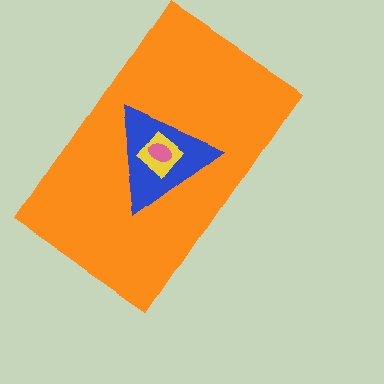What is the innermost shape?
The pink ellipse.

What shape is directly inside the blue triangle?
The yellow diamond.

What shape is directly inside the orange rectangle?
The blue triangle.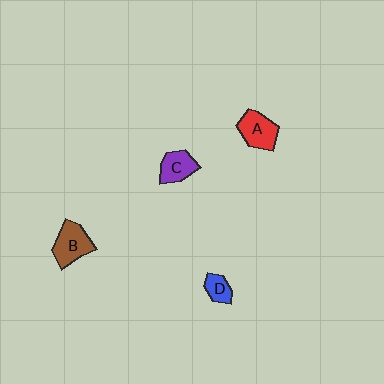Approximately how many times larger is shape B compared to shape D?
Approximately 1.9 times.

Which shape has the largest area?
Shape B (brown).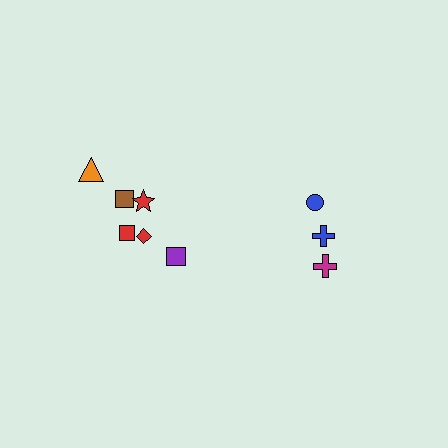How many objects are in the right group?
There are 3 objects.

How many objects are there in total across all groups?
There are 9 objects.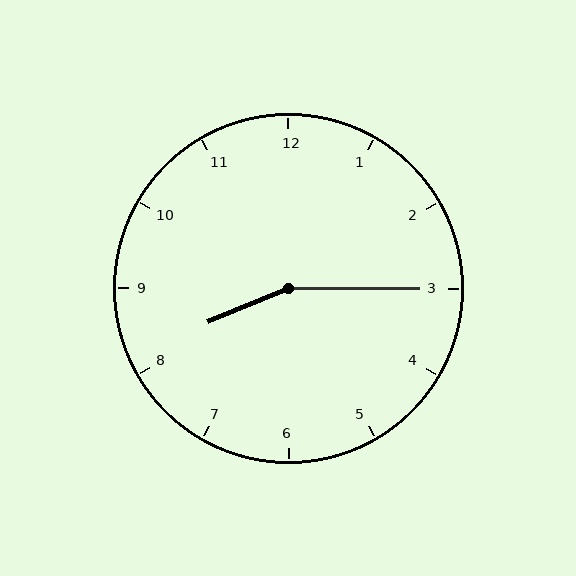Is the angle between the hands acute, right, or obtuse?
It is obtuse.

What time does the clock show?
8:15.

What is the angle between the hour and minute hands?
Approximately 158 degrees.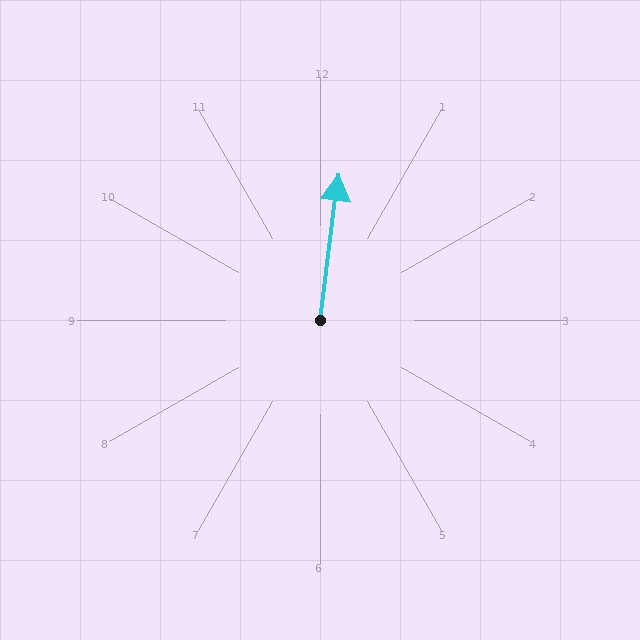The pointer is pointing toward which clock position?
Roughly 12 o'clock.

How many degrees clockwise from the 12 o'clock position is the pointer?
Approximately 7 degrees.